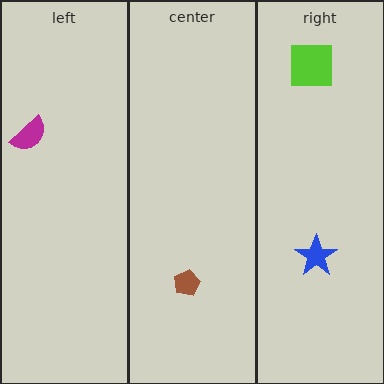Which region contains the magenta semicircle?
The left region.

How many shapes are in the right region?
2.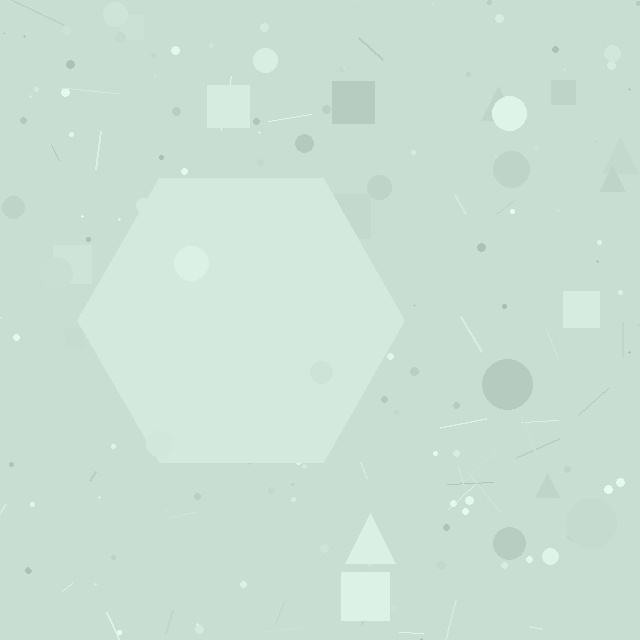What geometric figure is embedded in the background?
A hexagon is embedded in the background.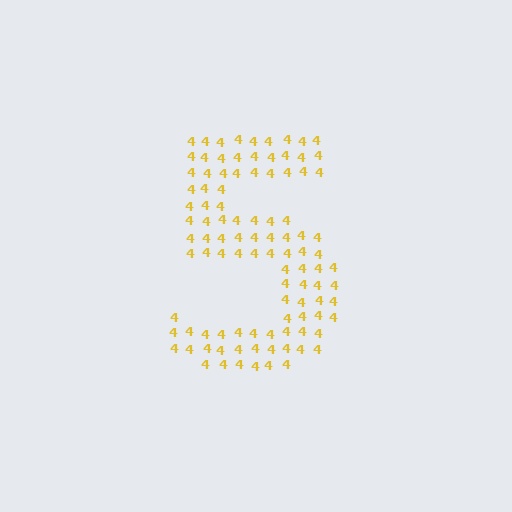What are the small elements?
The small elements are digit 4's.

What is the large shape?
The large shape is the digit 5.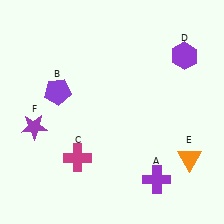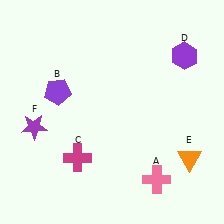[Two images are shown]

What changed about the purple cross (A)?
In Image 1, A is purple. In Image 2, it changed to pink.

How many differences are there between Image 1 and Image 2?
There is 1 difference between the two images.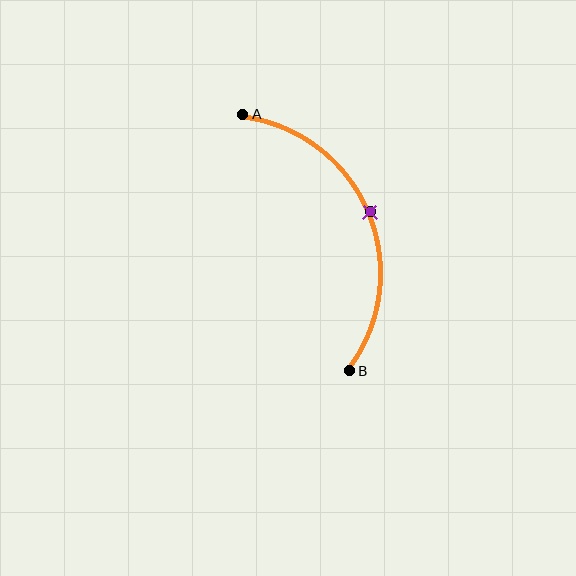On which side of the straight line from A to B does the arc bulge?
The arc bulges to the right of the straight line connecting A and B.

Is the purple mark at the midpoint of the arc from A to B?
Yes. The purple mark lies on the arc at equal arc-length from both A and B — it is the arc midpoint.